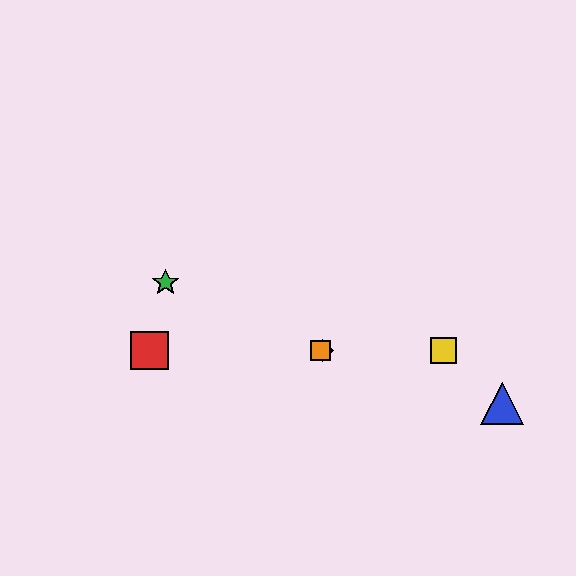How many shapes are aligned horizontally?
4 shapes (the red square, the yellow square, the purple diamond, the orange square) are aligned horizontally.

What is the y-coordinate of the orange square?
The orange square is at y≈350.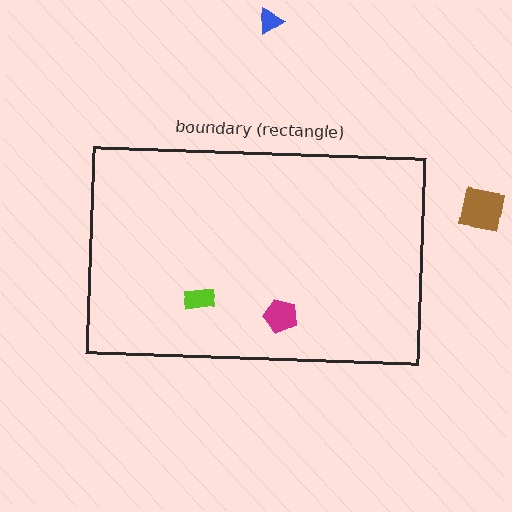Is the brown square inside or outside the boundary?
Outside.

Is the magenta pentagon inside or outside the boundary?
Inside.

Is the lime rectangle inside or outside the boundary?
Inside.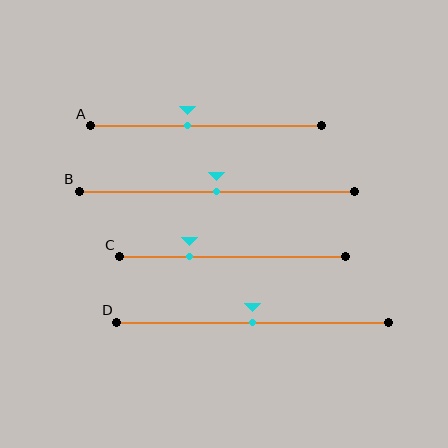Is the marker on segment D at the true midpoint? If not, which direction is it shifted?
Yes, the marker on segment D is at the true midpoint.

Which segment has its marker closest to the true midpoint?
Segment B has its marker closest to the true midpoint.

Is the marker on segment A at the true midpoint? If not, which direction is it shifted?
No, the marker on segment A is shifted to the left by about 8% of the segment length.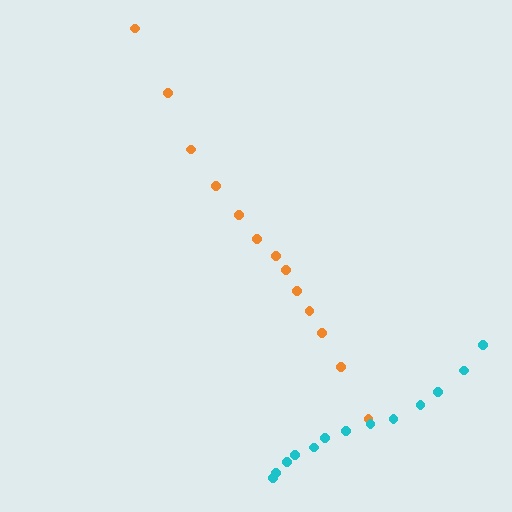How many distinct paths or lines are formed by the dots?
There are 2 distinct paths.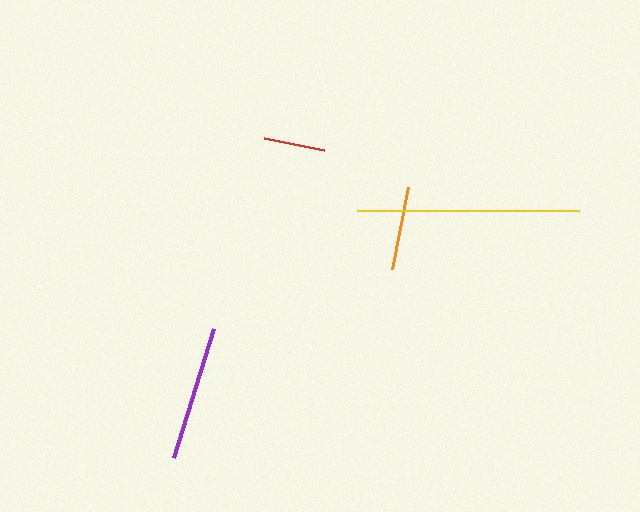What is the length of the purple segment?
The purple segment is approximately 135 pixels long.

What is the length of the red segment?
The red segment is approximately 61 pixels long.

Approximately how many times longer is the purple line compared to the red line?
The purple line is approximately 2.2 times the length of the red line.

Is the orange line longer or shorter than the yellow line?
The yellow line is longer than the orange line.